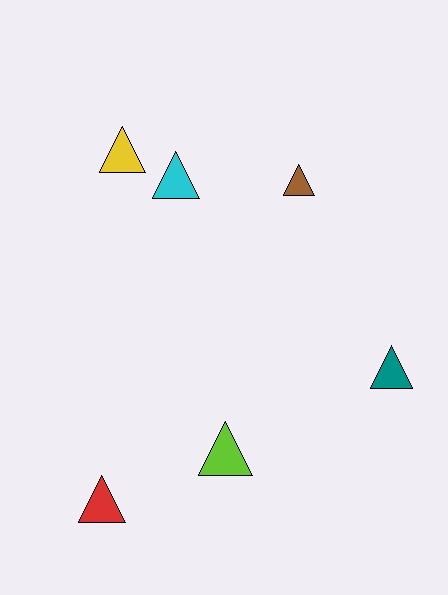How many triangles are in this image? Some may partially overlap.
There are 6 triangles.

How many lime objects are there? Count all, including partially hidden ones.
There is 1 lime object.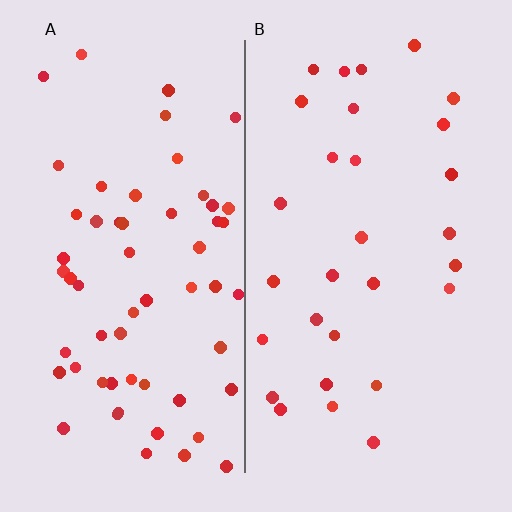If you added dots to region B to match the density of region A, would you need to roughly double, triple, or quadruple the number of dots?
Approximately double.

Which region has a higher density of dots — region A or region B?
A (the left).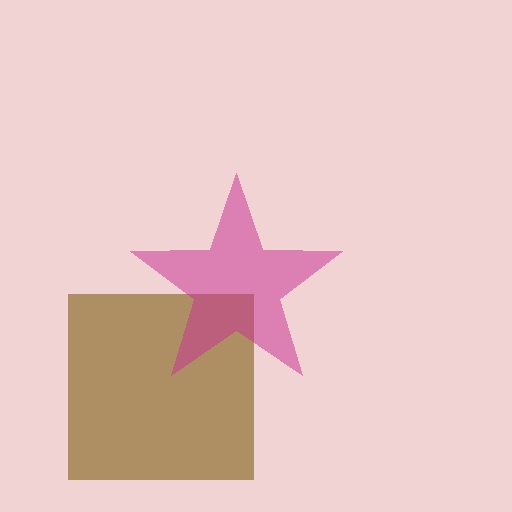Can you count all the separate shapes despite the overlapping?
Yes, there are 2 separate shapes.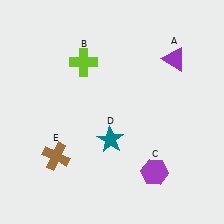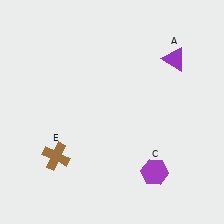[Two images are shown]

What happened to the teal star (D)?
The teal star (D) was removed in Image 2. It was in the bottom-left area of Image 1.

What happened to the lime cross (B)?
The lime cross (B) was removed in Image 2. It was in the top-left area of Image 1.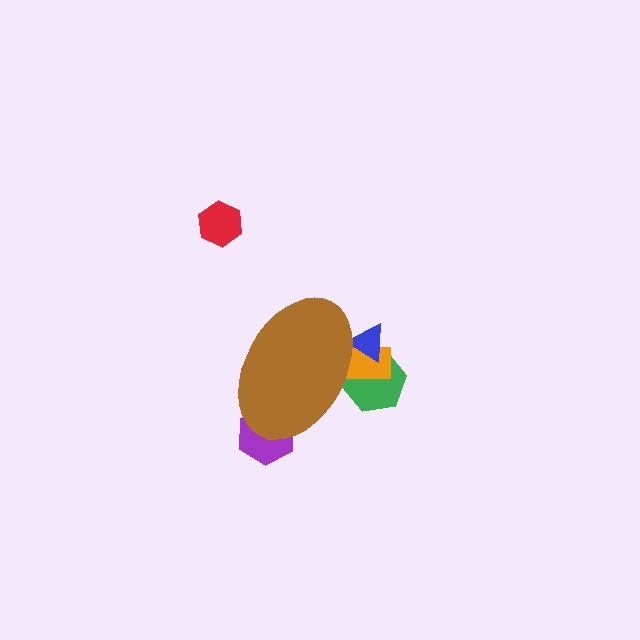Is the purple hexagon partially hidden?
Yes, the purple hexagon is partially hidden behind the brown ellipse.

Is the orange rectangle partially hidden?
Yes, the orange rectangle is partially hidden behind the brown ellipse.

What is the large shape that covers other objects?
A brown ellipse.